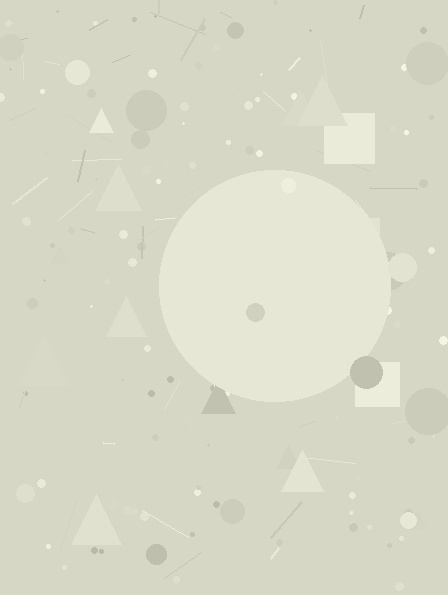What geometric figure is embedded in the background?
A circle is embedded in the background.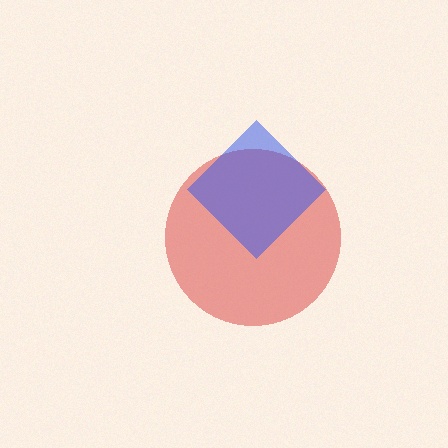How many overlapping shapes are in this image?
There are 2 overlapping shapes in the image.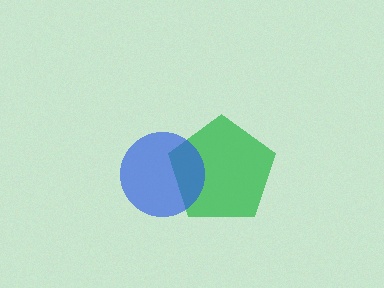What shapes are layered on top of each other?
The layered shapes are: a green pentagon, a blue circle.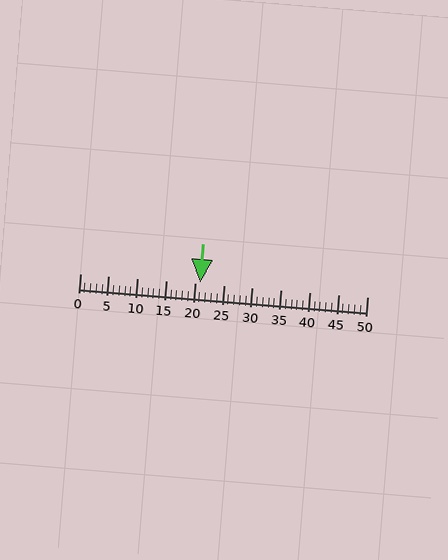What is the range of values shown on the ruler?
The ruler shows values from 0 to 50.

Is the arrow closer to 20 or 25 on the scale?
The arrow is closer to 20.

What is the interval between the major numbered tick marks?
The major tick marks are spaced 5 units apart.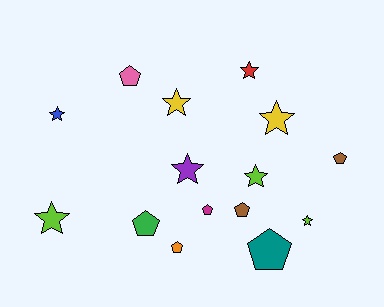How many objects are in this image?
There are 15 objects.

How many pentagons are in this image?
There are 7 pentagons.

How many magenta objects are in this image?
There is 1 magenta object.